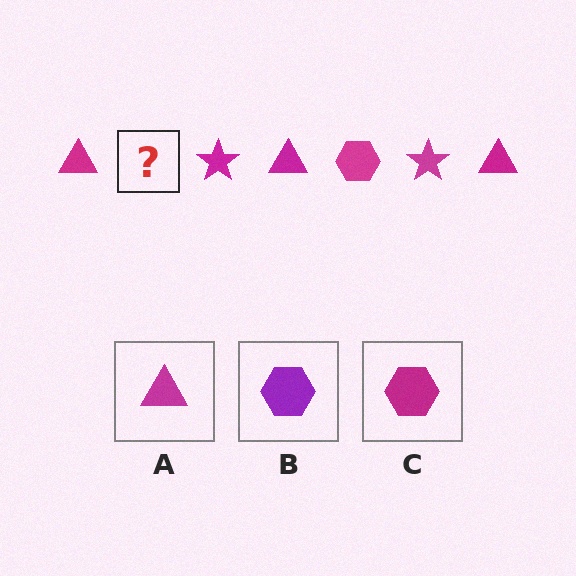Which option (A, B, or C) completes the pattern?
C.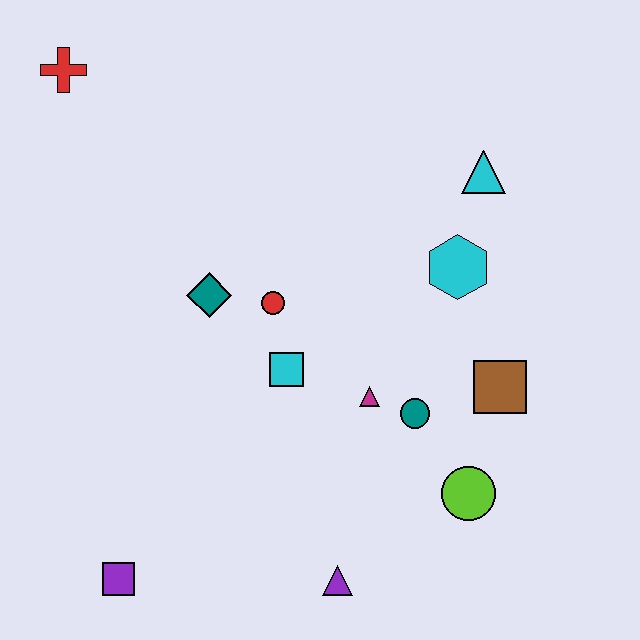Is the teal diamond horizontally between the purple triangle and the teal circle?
No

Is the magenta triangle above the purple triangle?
Yes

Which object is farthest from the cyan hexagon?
The purple square is farthest from the cyan hexagon.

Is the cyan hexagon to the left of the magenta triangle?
No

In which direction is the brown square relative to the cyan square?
The brown square is to the right of the cyan square.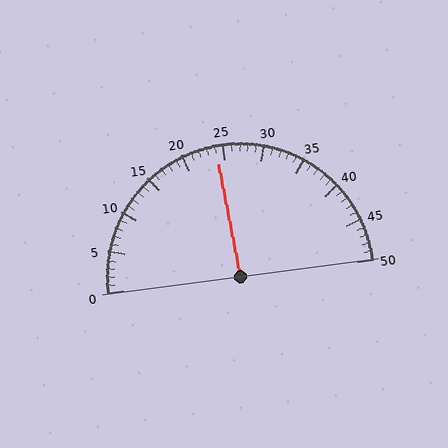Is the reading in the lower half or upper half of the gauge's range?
The reading is in the lower half of the range (0 to 50).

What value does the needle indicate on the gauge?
The needle indicates approximately 24.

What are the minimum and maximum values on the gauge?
The gauge ranges from 0 to 50.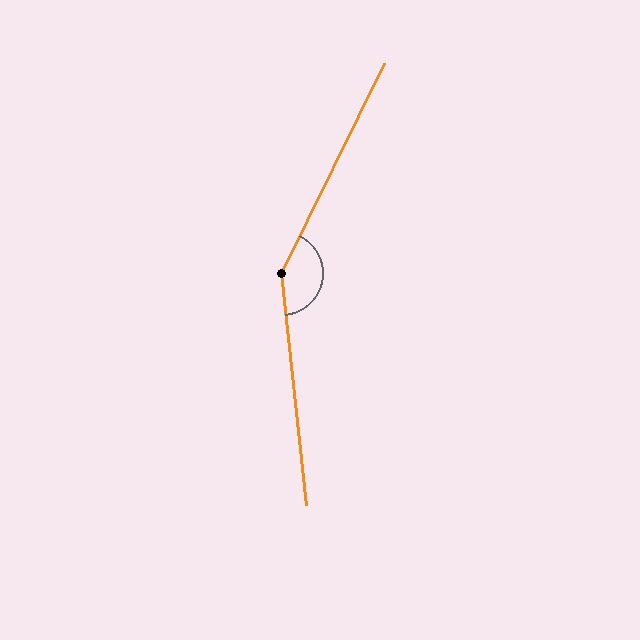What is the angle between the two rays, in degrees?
Approximately 148 degrees.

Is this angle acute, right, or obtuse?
It is obtuse.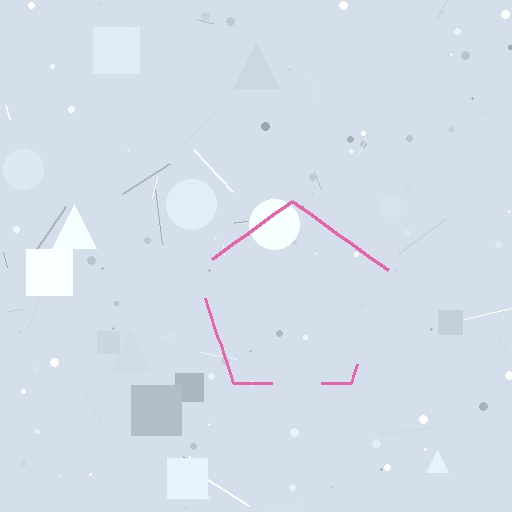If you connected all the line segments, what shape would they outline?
They would outline a pentagon.